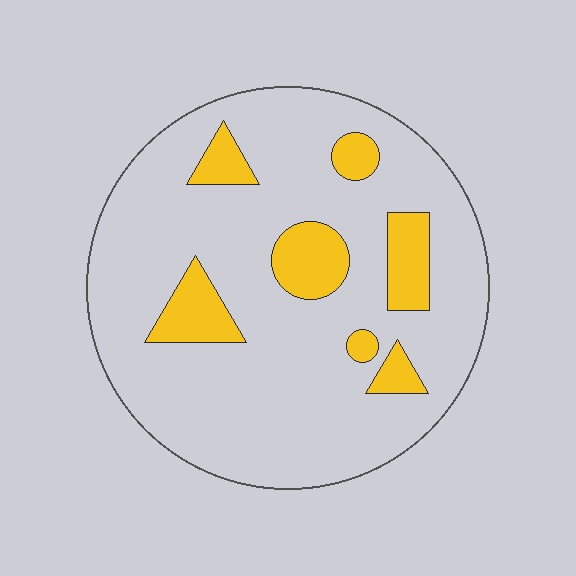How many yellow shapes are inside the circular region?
7.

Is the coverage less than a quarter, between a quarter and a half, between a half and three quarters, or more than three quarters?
Less than a quarter.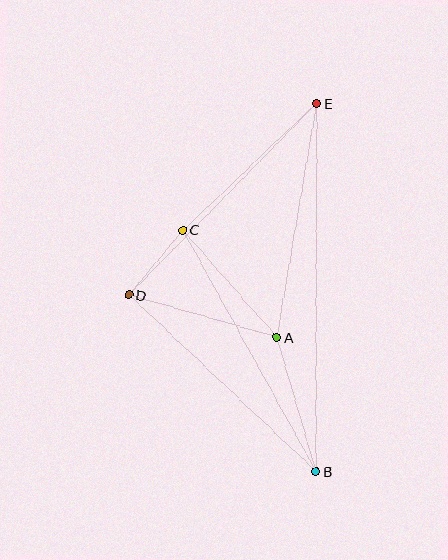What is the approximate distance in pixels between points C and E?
The distance between C and E is approximately 185 pixels.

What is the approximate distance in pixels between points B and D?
The distance between B and D is approximately 258 pixels.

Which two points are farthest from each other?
Points B and E are farthest from each other.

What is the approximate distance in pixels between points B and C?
The distance between B and C is approximately 276 pixels.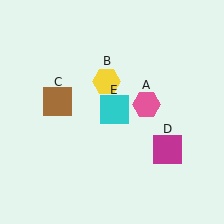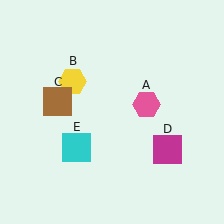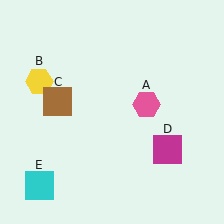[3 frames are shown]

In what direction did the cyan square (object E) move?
The cyan square (object E) moved down and to the left.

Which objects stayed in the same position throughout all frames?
Pink hexagon (object A) and brown square (object C) and magenta square (object D) remained stationary.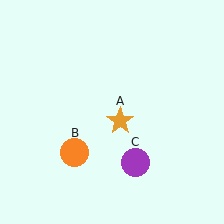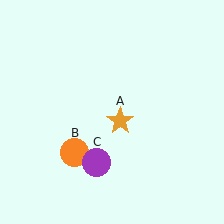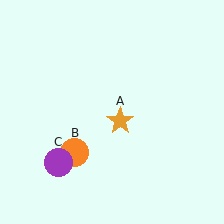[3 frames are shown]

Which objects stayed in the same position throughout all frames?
Orange star (object A) and orange circle (object B) remained stationary.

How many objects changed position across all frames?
1 object changed position: purple circle (object C).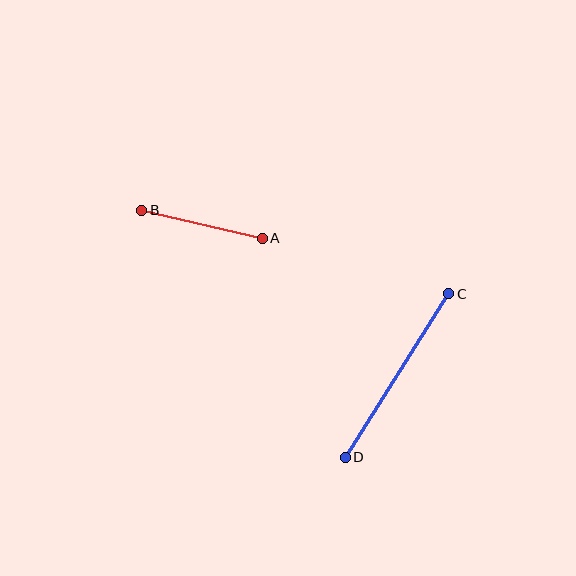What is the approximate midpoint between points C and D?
The midpoint is at approximately (397, 376) pixels.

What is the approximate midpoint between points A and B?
The midpoint is at approximately (202, 224) pixels.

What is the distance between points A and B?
The distance is approximately 124 pixels.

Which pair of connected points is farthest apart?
Points C and D are farthest apart.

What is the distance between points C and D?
The distance is approximately 194 pixels.